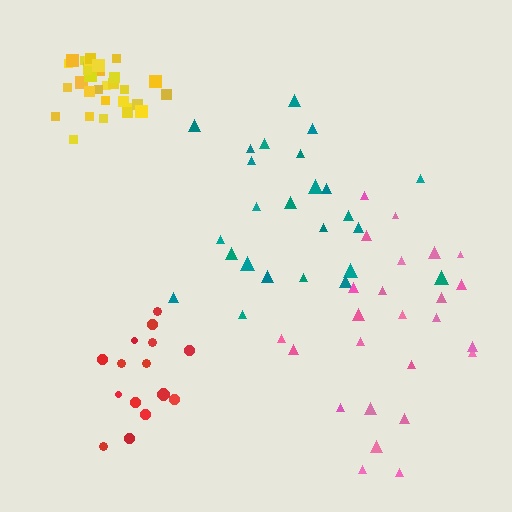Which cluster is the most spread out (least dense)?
Pink.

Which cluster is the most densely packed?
Yellow.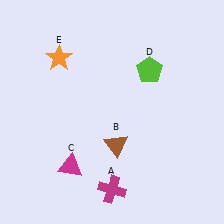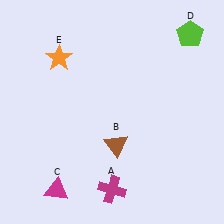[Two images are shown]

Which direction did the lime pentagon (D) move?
The lime pentagon (D) moved right.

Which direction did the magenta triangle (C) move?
The magenta triangle (C) moved down.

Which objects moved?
The objects that moved are: the magenta triangle (C), the lime pentagon (D).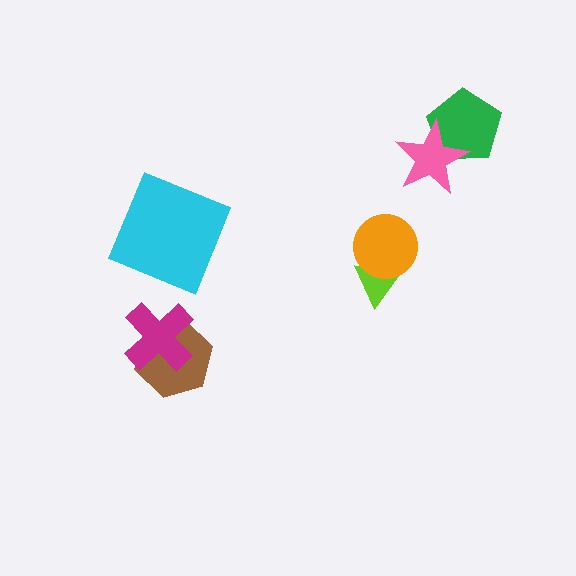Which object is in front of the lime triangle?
The orange circle is in front of the lime triangle.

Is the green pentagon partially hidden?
Yes, it is partially covered by another shape.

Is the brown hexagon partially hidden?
Yes, it is partially covered by another shape.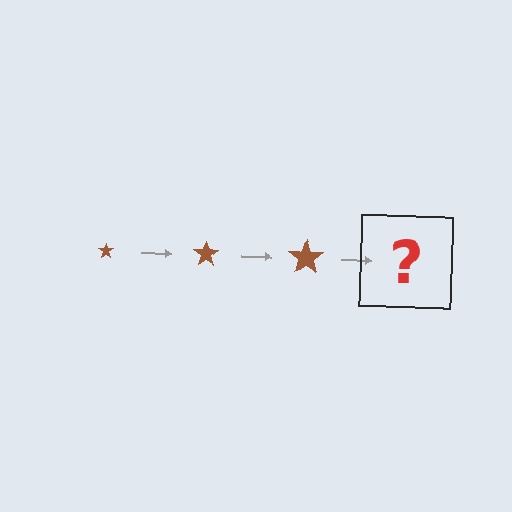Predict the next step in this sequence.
The next step is a brown star, larger than the previous one.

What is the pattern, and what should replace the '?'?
The pattern is that the star gets progressively larger each step. The '?' should be a brown star, larger than the previous one.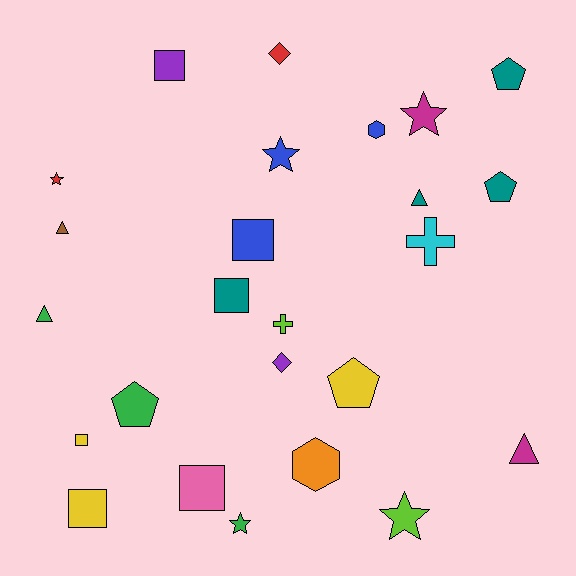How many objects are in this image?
There are 25 objects.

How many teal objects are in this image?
There are 4 teal objects.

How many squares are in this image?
There are 6 squares.